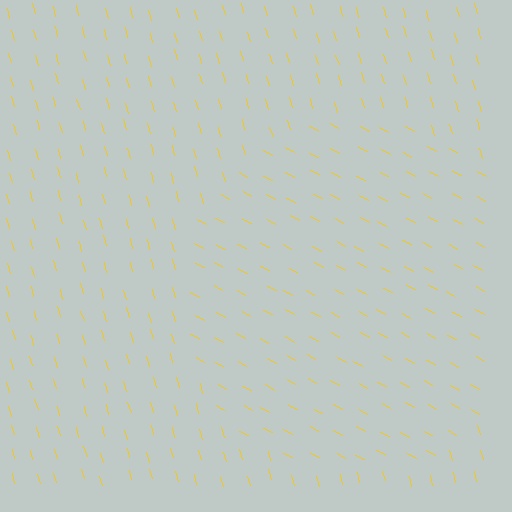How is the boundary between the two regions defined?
The boundary is defined purely by a change in line orientation (approximately 45 degrees difference). All lines are the same color and thickness.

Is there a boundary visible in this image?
Yes, there is a texture boundary formed by a change in line orientation.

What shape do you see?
I see a circle.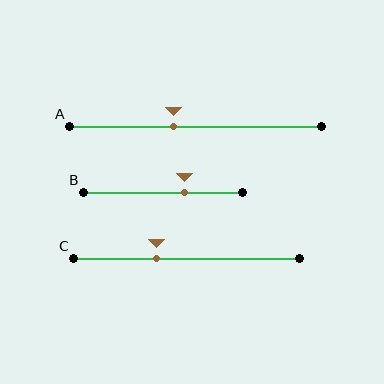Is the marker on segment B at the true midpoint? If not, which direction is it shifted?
No, the marker on segment B is shifted to the right by about 14% of the segment length.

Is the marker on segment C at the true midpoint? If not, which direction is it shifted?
No, the marker on segment C is shifted to the left by about 13% of the segment length.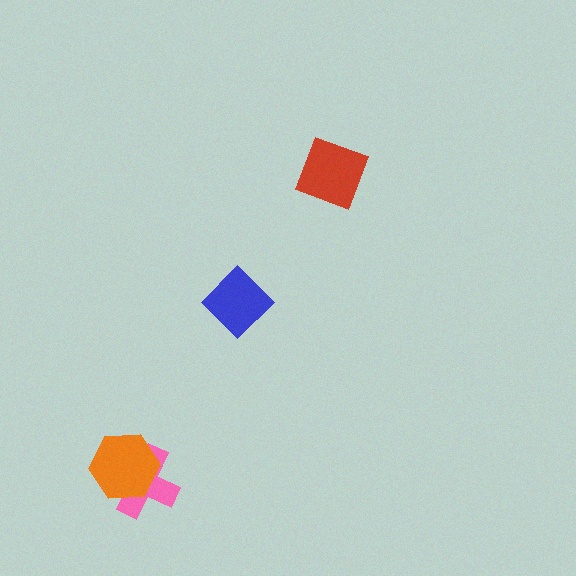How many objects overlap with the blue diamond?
0 objects overlap with the blue diamond.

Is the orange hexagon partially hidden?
No, no other shape covers it.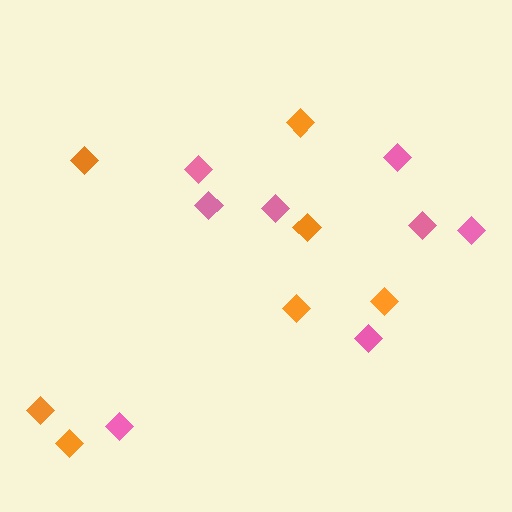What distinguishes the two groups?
There are 2 groups: one group of pink diamonds (8) and one group of orange diamonds (7).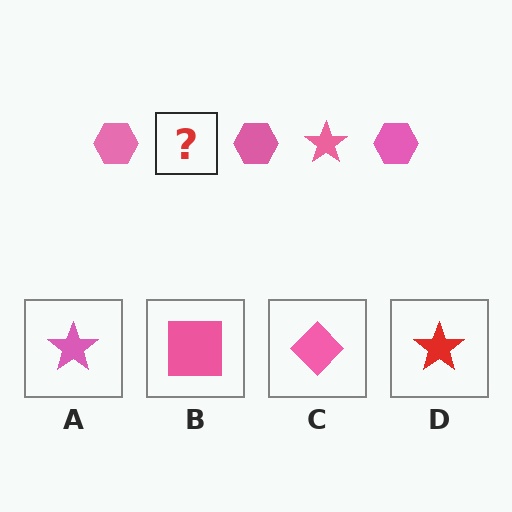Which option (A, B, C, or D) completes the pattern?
A.